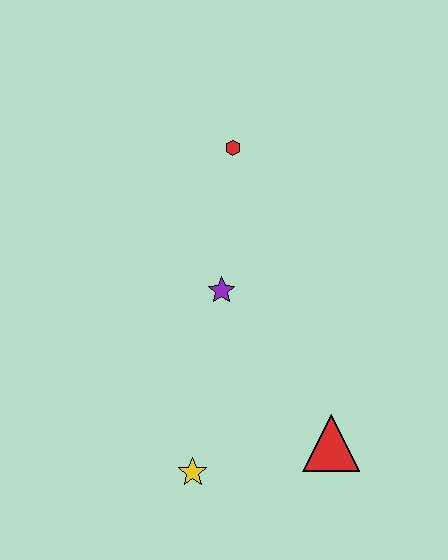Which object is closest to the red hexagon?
The purple star is closest to the red hexagon.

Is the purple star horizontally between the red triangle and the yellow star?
Yes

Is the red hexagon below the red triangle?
No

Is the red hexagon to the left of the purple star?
No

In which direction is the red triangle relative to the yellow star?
The red triangle is to the right of the yellow star.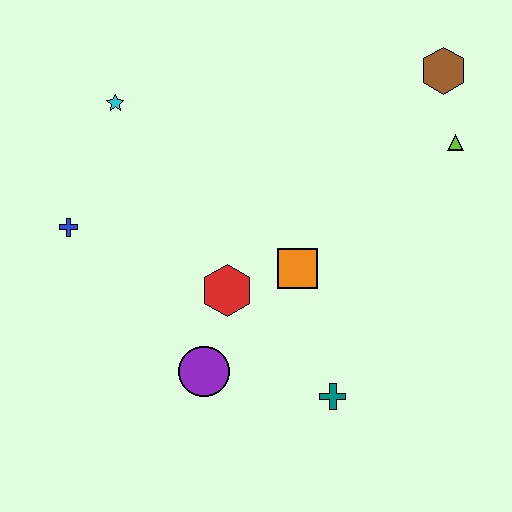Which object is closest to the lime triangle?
The brown hexagon is closest to the lime triangle.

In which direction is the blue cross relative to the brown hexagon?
The blue cross is to the left of the brown hexagon.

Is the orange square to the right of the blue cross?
Yes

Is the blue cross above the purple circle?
Yes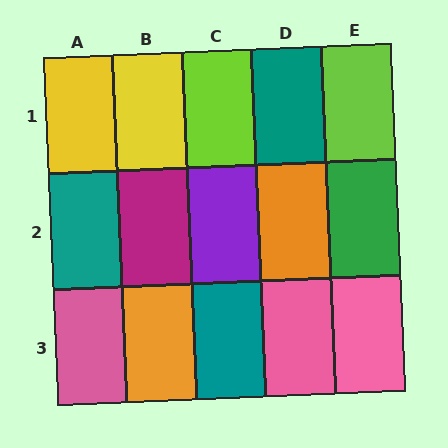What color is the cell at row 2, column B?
Magenta.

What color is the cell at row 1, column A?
Yellow.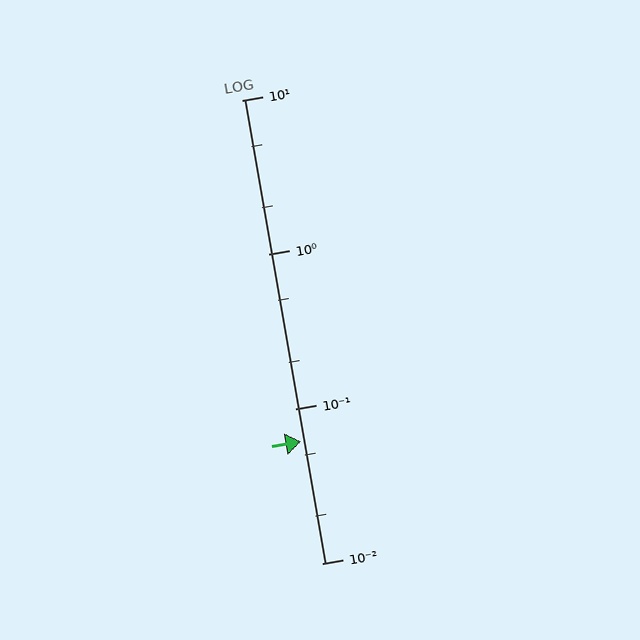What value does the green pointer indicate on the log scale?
The pointer indicates approximately 0.061.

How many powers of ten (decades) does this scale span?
The scale spans 3 decades, from 0.01 to 10.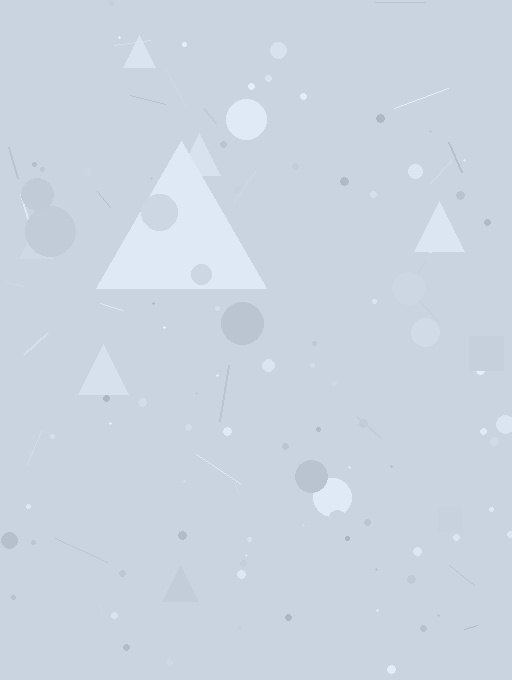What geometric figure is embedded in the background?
A triangle is embedded in the background.